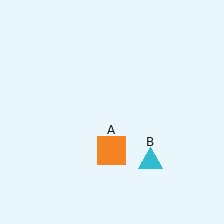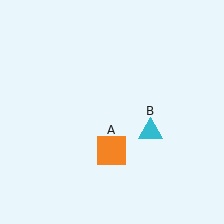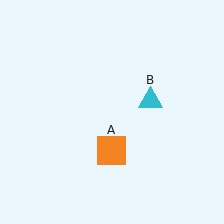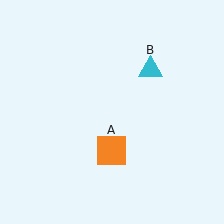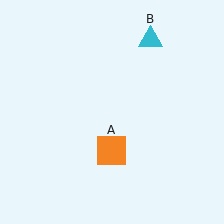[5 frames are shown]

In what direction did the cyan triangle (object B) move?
The cyan triangle (object B) moved up.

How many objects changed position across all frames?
1 object changed position: cyan triangle (object B).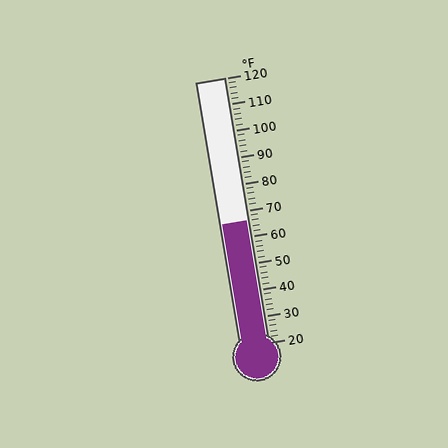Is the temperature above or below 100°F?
The temperature is below 100°F.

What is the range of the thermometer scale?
The thermometer scale ranges from 20°F to 120°F.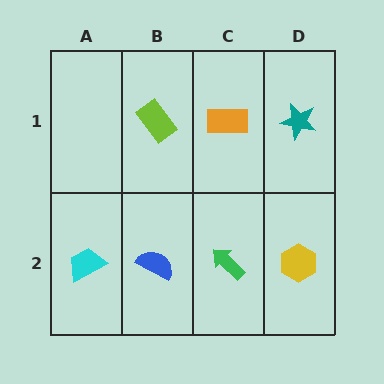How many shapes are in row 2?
4 shapes.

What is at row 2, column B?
A blue semicircle.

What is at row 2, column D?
A yellow hexagon.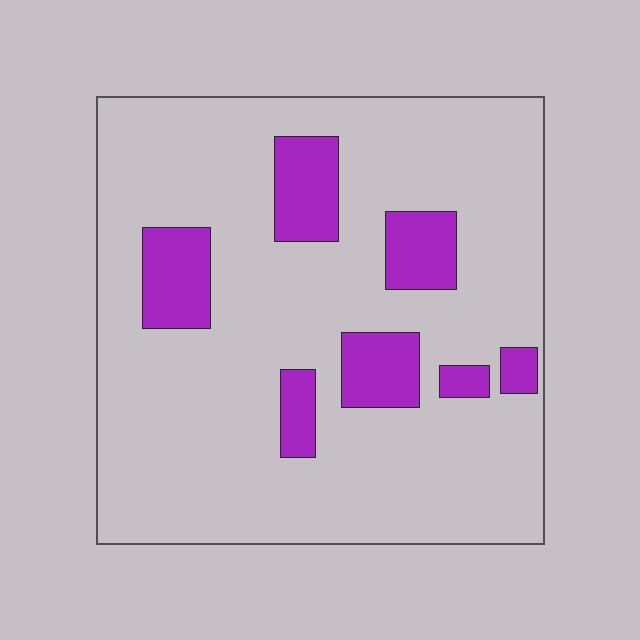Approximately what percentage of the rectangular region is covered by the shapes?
Approximately 15%.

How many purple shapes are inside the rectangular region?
7.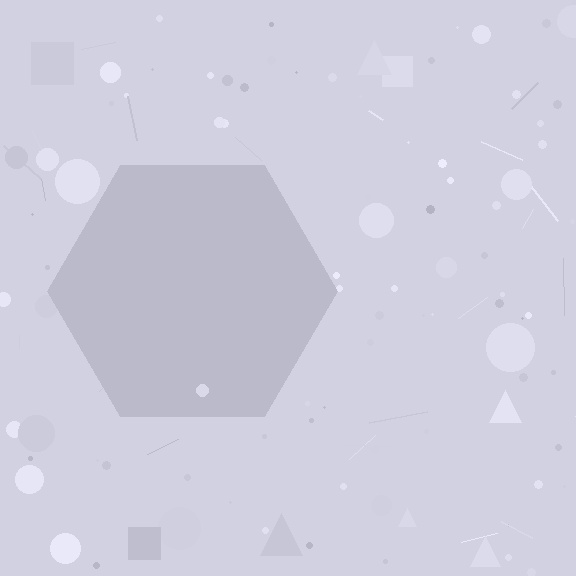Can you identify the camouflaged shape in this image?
The camouflaged shape is a hexagon.